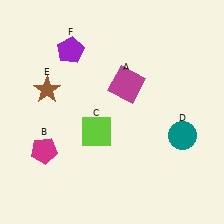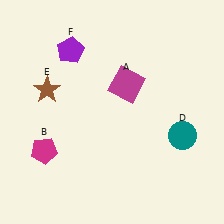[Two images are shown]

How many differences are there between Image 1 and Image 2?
There is 1 difference between the two images.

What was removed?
The lime square (C) was removed in Image 2.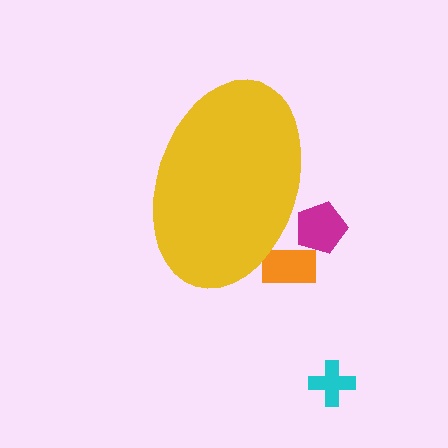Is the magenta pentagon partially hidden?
Yes, the magenta pentagon is partially hidden behind the yellow ellipse.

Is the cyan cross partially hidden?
No, the cyan cross is fully visible.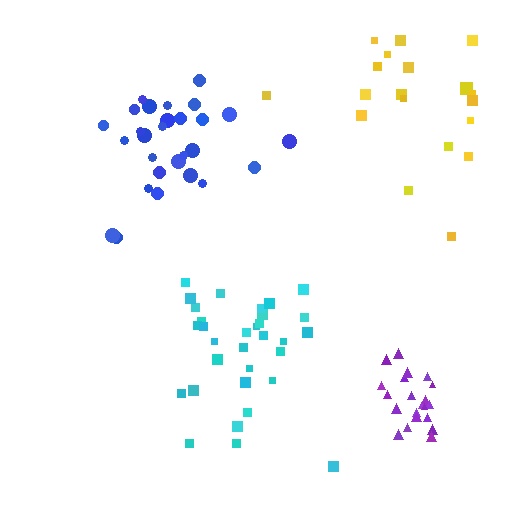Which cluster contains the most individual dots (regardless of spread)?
Cyan (32).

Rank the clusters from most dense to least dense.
purple, blue, cyan, yellow.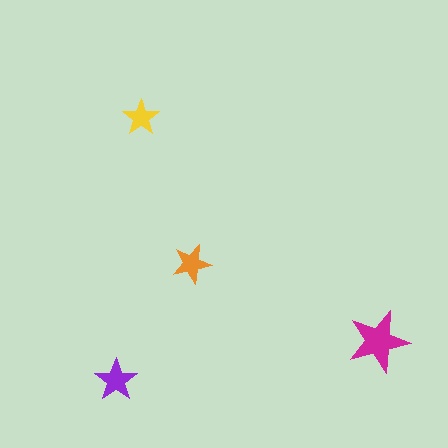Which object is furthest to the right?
The magenta star is rightmost.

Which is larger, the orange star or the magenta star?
The magenta one.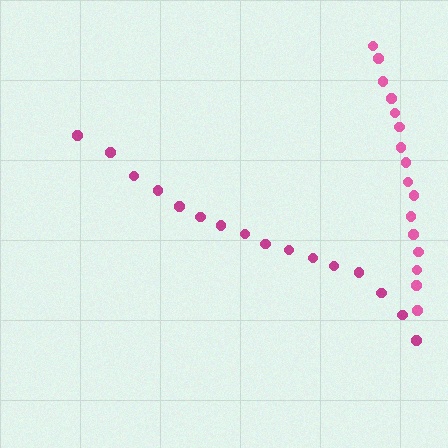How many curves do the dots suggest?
There are 2 distinct paths.